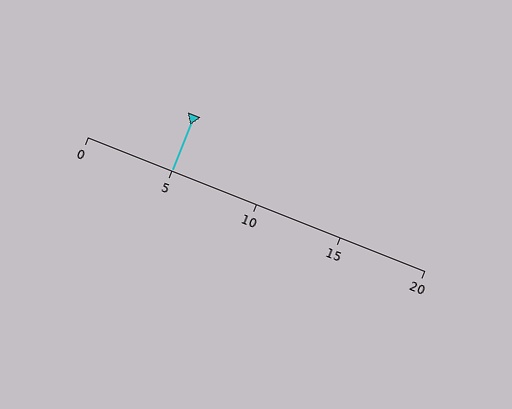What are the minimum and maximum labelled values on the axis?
The axis runs from 0 to 20.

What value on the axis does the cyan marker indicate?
The marker indicates approximately 5.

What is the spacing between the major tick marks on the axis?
The major ticks are spaced 5 apart.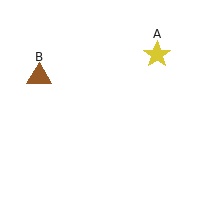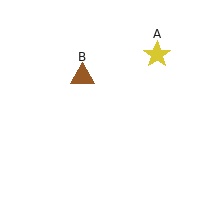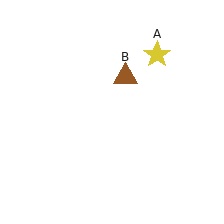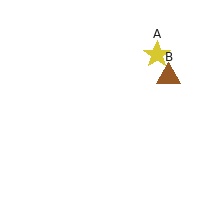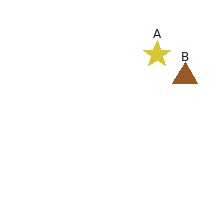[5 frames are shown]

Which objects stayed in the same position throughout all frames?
Yellow star (object A) remained stationary.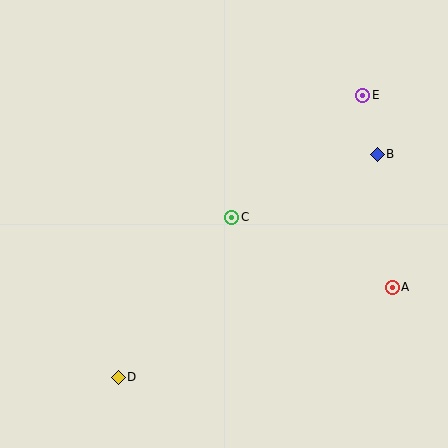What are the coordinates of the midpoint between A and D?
The midpoint between A and D is at (255, 332).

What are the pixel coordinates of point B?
Point B is at (377, 155).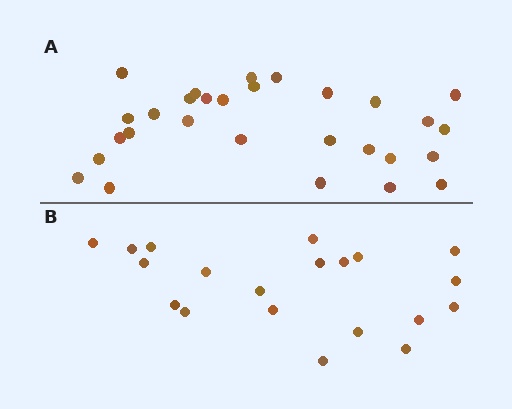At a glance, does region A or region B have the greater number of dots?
Region A (the top region) has more dots.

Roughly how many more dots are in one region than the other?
Region A has roughly 8 or so more dots than region B.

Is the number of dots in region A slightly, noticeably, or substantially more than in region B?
Region A has substantially more. The ratio is roughly 1.4 to 1.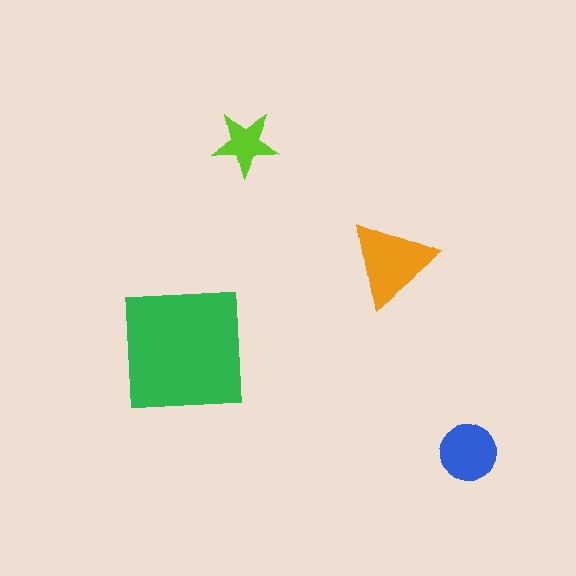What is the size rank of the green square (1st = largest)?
1st.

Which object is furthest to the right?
The blue circle is rightmost.